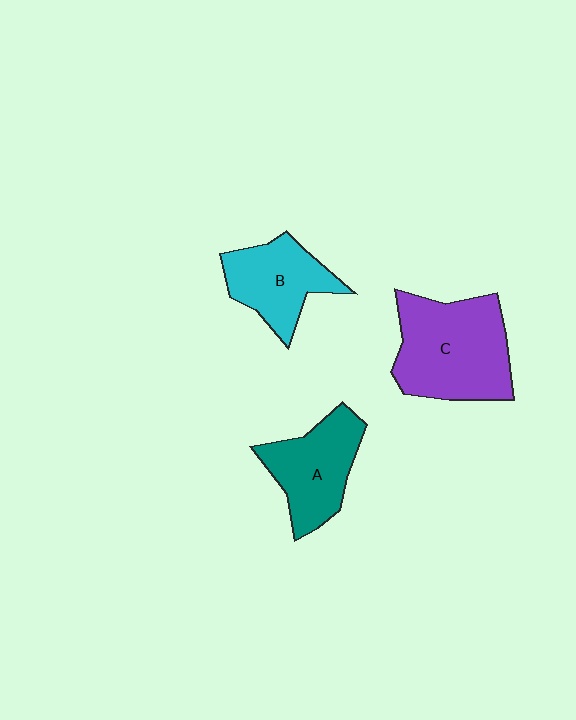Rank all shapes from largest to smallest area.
From largest to smallest: C (purple), A (teal), B (cyan).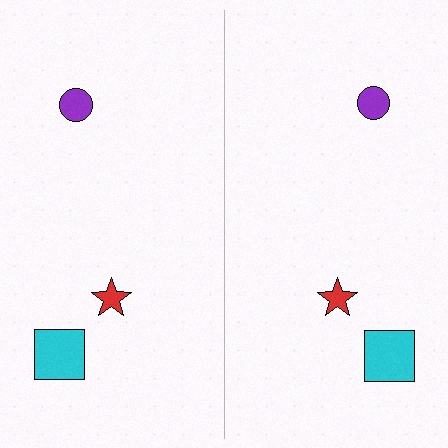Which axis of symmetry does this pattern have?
The pattern has a vertical axis of symmetry running through the center of the image.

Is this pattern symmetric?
Yes, this pattern has bilateral (reflection) symmetry.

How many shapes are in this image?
There are 6 shapes in this image.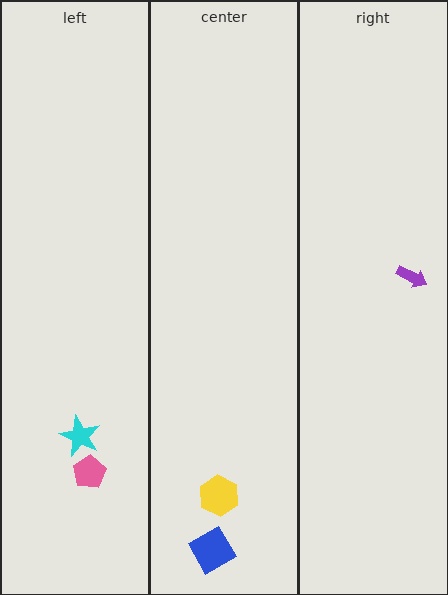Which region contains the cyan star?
The left region.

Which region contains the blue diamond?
The center region.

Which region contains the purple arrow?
The right region.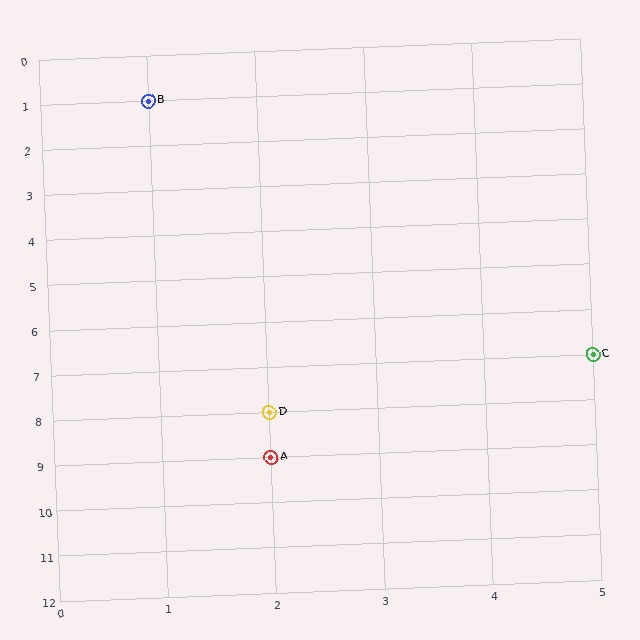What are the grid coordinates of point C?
Point C is at grid coordinates (5, 7).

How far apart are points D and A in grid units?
Points D and A are 1 row apart.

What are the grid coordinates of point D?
Point D is at grid coordinates (2, 8).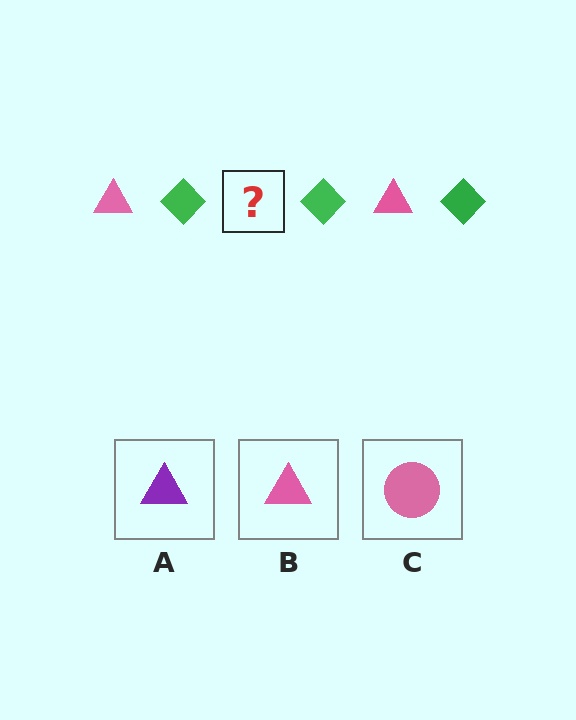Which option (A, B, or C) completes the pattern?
B.